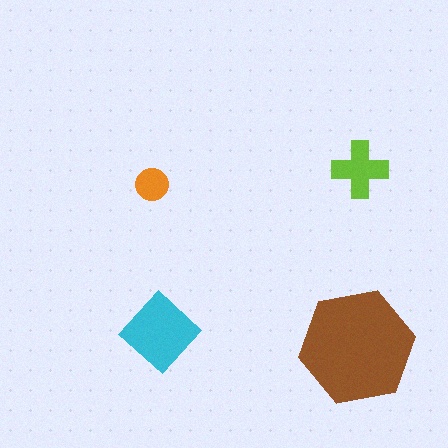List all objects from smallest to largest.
The orange circle, the lime cross, the cyan diamond, the brown hexagon.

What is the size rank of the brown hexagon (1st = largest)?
1st.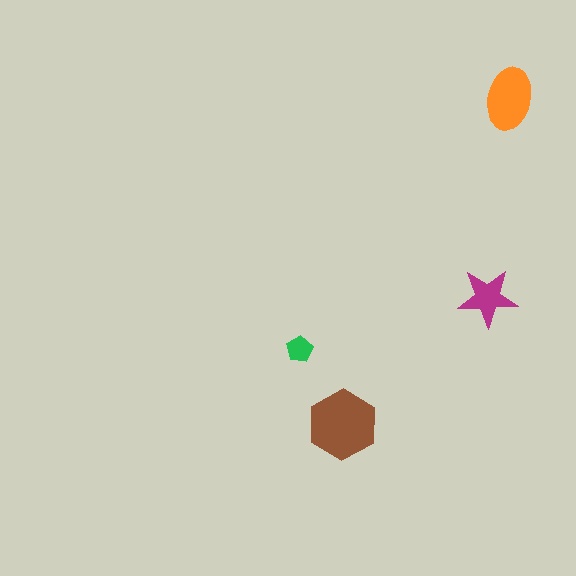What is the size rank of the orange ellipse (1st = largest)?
2nd.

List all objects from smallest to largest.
The green pentagon, the magenta star, the orange ellipse, the brown hexagon.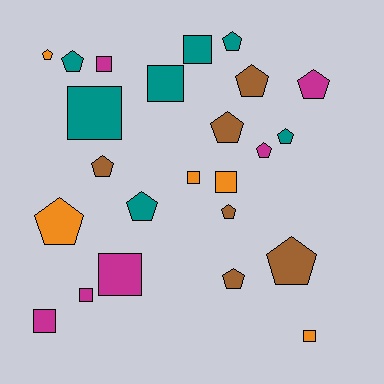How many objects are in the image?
There are 24 objects.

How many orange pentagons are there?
There are 2 orange pentagons.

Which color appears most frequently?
Teal, with 7 objects.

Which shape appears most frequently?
Pentagon, with 14 objects.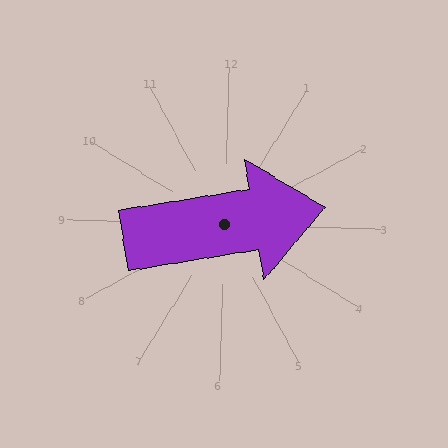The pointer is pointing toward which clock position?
Roughly 3 o'clock.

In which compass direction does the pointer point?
East.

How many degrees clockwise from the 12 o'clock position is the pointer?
Approximately 79 degrees.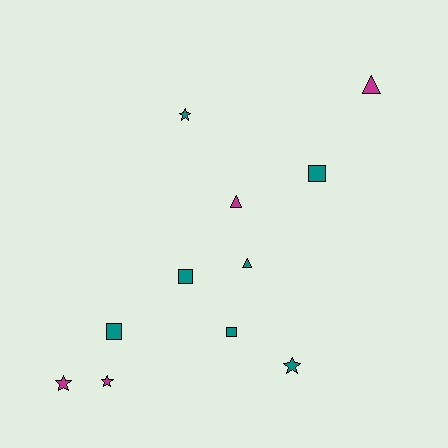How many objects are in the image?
There are 11 objects.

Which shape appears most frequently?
Square, with 4 objects.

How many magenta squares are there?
There are no magenta squares.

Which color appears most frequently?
Teal, with 7 objects.